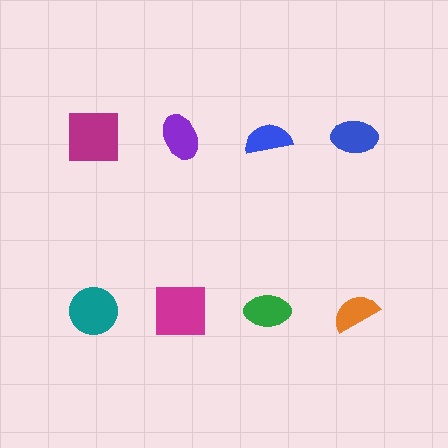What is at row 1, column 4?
A blue ellipse.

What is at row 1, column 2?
A purple ellipse.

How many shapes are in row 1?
4 shapes.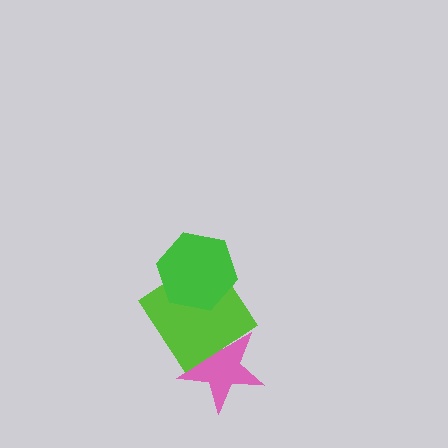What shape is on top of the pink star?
The lime diamond is on top of the pink star.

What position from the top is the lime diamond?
The lime diamond is 2nd from the top.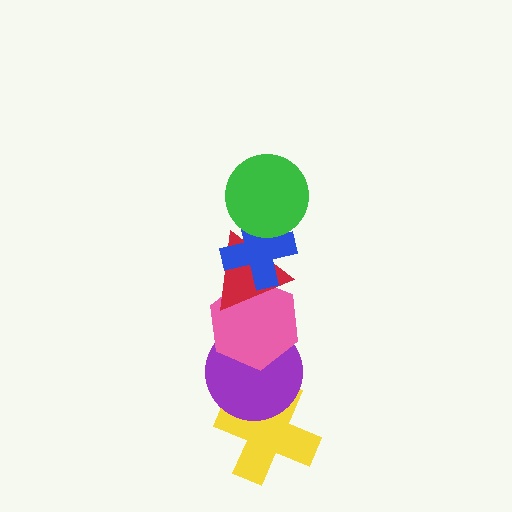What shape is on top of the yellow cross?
The purple circle is on top of the yellow cross.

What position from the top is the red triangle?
The red triangle is 3rd from the top.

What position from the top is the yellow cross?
The yellow cross is 6th from the top.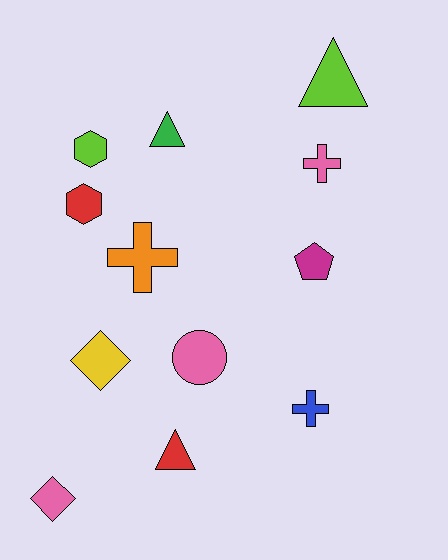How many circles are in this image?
There is 1 circle.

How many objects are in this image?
There are 12 objects.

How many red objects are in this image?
There are 2 red objects.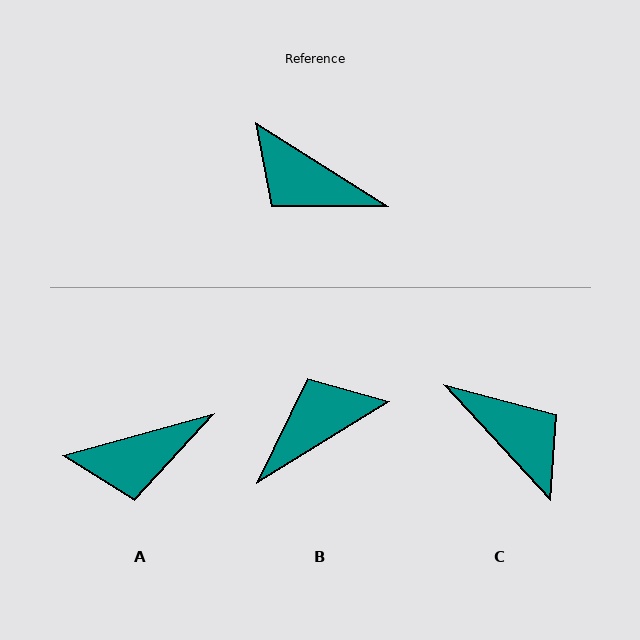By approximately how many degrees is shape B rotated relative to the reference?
Approximately 116 degrees clockwise.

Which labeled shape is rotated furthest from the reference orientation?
C, about 165 degrees away.